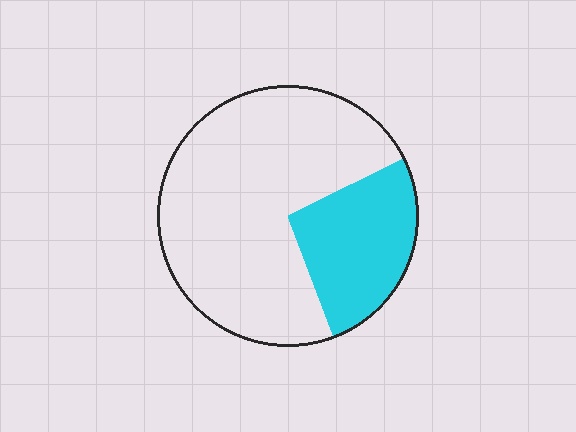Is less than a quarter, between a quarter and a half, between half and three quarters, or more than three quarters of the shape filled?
Between a quarter and a half.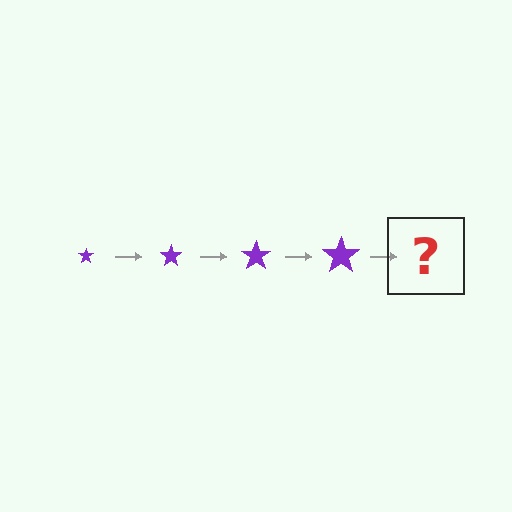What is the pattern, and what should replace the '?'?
The pattern is that the star gets progressively larger each step. The '?' should be a purple star, larger than the previous one.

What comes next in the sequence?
The next element should be a purple star, larger than the previous one.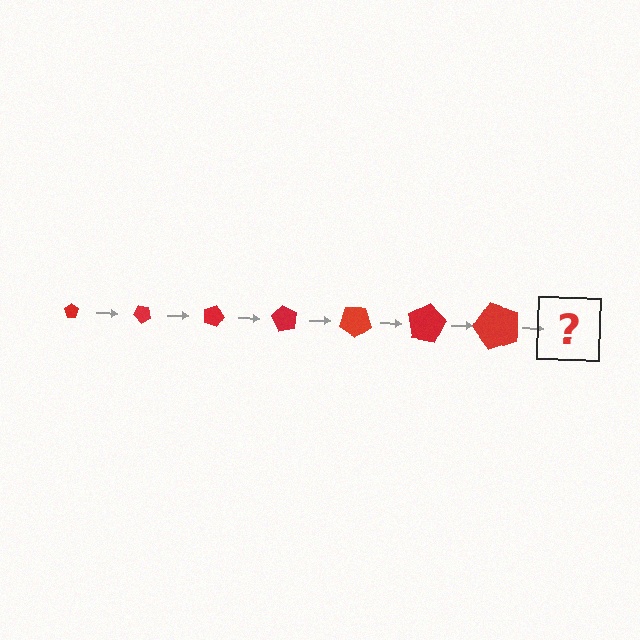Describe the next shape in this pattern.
It should be a pentagon, larger than the previous one and rotated 315 degrees from the start.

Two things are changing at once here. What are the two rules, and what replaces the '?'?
The two rules are that the pentagon grows larger each step and it rotates 45 degrees each step. The '?' should be a pentagon, larger than the previous one and rotated 315 degrees from the start.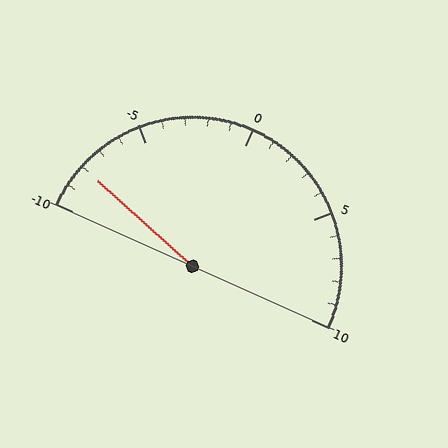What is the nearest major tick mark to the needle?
The nearest major tick mark is -10.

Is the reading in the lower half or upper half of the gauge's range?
The reading is in the lower half of the range (-10 to 10).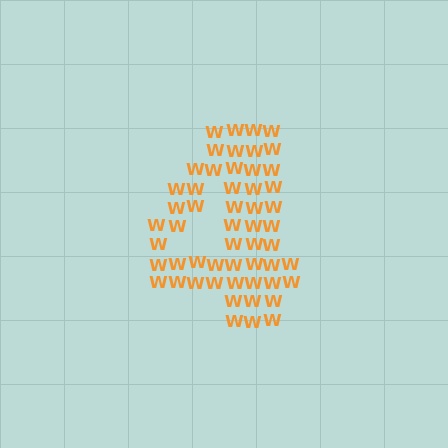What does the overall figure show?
The overall figure shows the digit 4.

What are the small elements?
The small elements are letter W's.